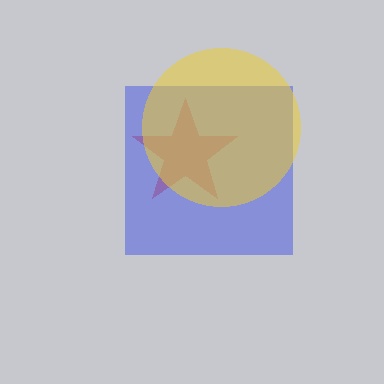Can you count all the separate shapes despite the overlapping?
Yes, there are 3 separate shapes.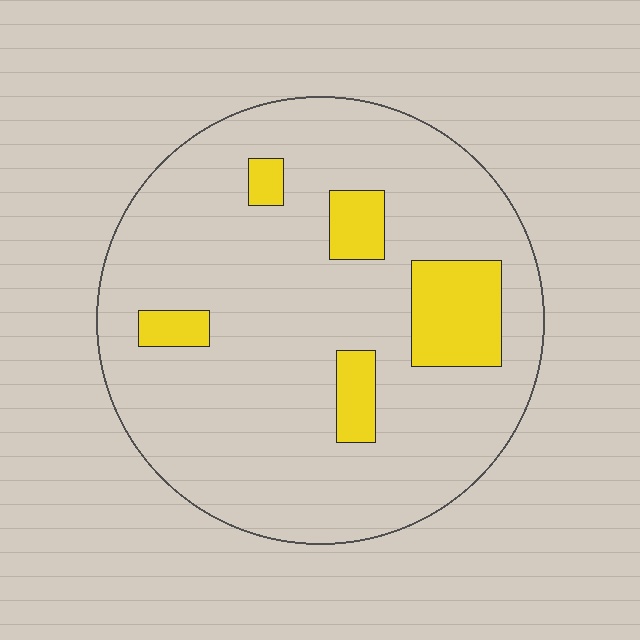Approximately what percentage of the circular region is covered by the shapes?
Approximately 15%.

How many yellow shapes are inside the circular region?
5.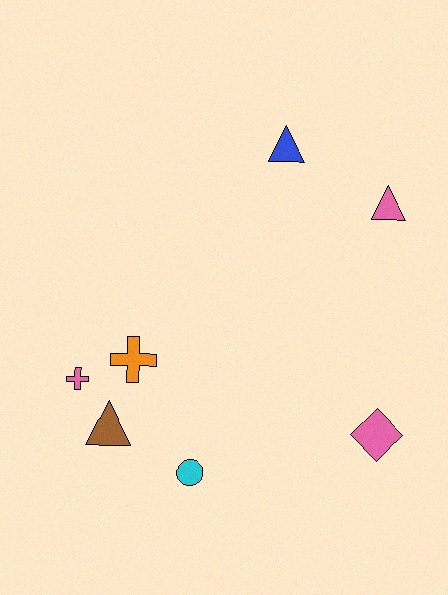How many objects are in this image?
There are 7 objects.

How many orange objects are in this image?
There is 1 orange object.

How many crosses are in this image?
There are 2 crosses.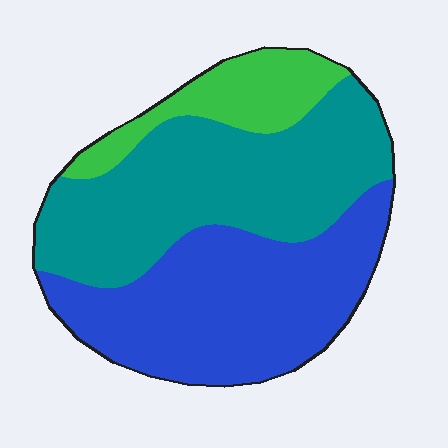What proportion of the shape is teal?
Teal covers 44% of the shape.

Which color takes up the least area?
Green, at roughly 15%.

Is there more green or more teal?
Teal.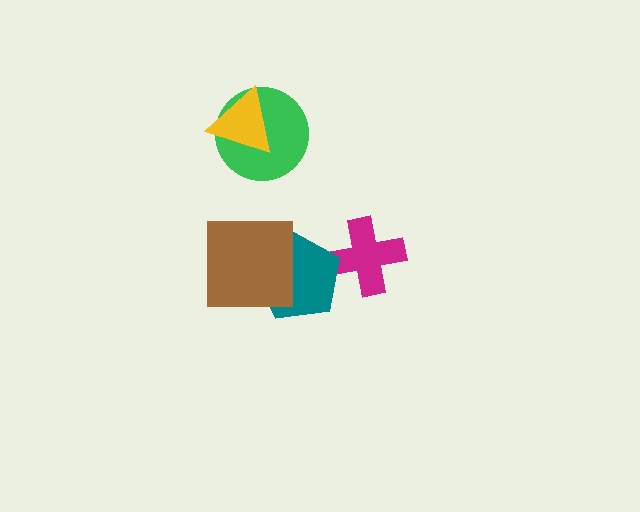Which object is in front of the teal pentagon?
The brown square is in front of the teal pentagon.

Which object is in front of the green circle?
The yellow triangle is in front of the green circle.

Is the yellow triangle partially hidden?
No, no other shape covers it.